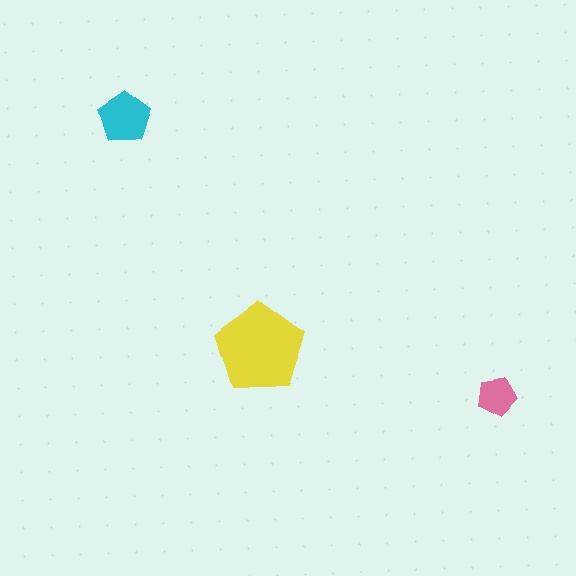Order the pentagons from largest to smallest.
the yellow one, the cyan one, the pink one.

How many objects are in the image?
There are 3 objects in the image.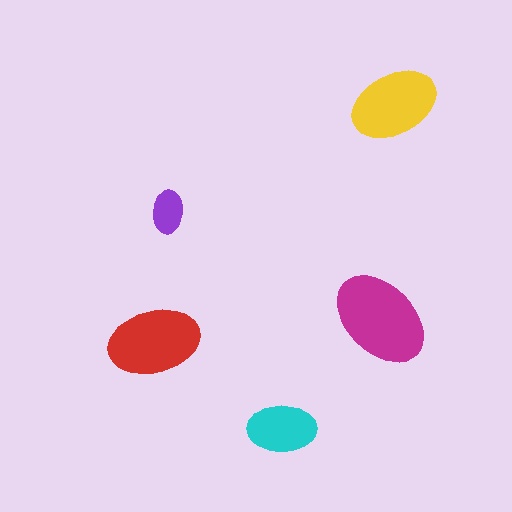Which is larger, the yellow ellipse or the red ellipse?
The red one.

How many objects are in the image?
There are 5 objects in the image.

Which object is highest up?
The yellow ellipse is topmost.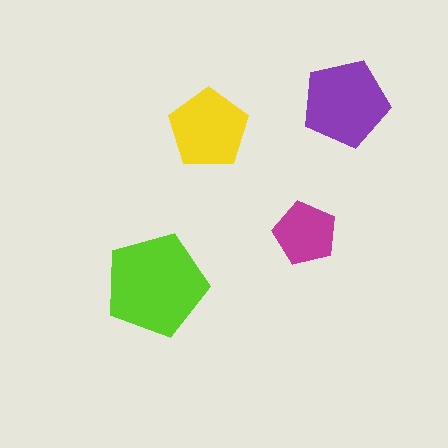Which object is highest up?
The purple pentagon is topmost.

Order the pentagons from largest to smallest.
the lime one, the purple one, the yellow one, the magenta one.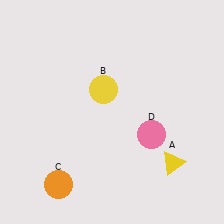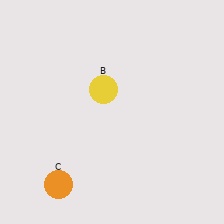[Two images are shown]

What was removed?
The pink circle (D), the yellow triangle (A) were removed in Image 2.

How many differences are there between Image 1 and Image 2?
There are 2 differences between the two images.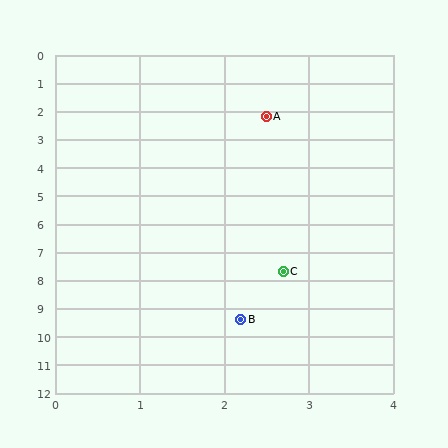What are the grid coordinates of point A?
Point A is at approximately (2.5, 2.2).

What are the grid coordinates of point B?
Point B is at approximately (2.2, 9.4).